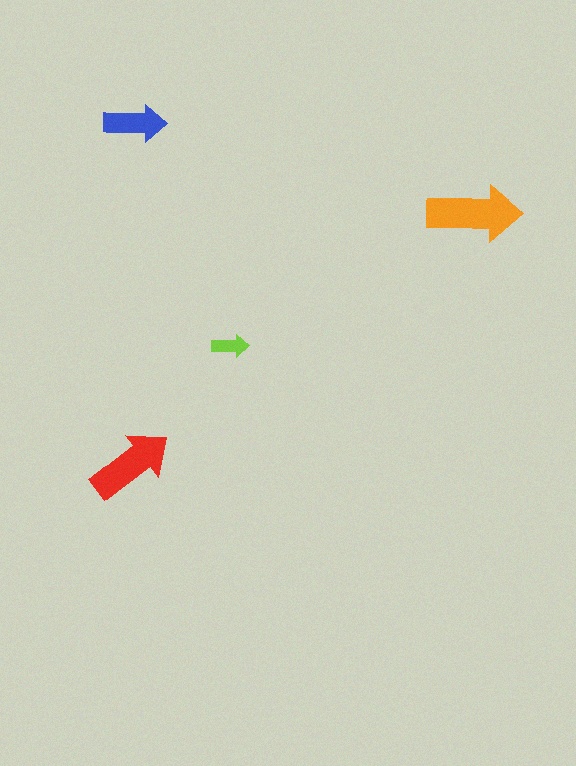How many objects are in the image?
There are 4 objects in the image.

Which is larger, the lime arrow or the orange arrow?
The orange one.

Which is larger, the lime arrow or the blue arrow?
The blue one.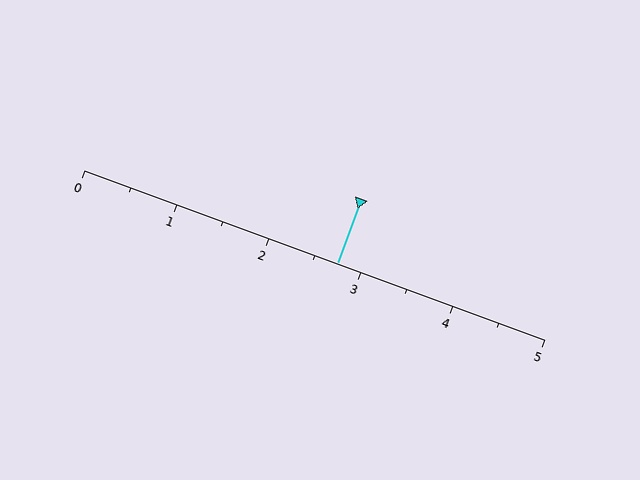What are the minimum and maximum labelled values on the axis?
The axis runs from 0 to 5.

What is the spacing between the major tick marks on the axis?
The major ticks are spaced 1 apart.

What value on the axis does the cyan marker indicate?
The marker indicates approximately 2.8.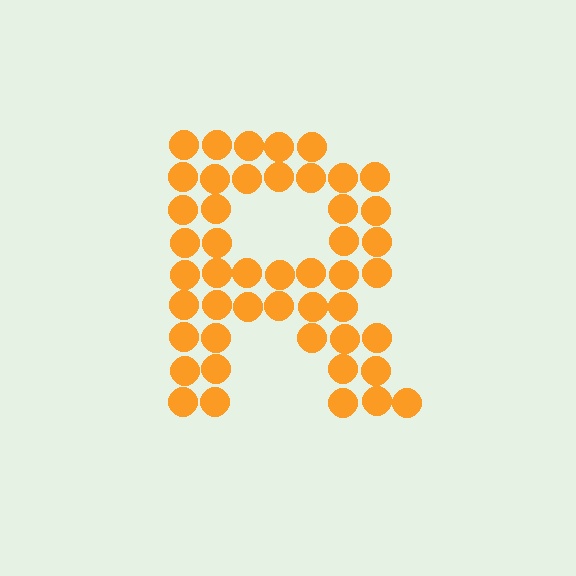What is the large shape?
The large shape is the letter R.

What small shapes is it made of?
It is made of small circles.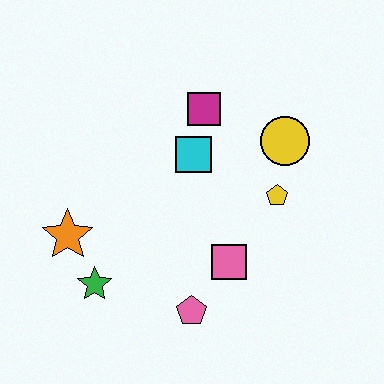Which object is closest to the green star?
The orange star is closest to the green star.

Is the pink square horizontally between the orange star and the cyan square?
No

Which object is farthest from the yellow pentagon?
The orange star is farthest from the yellow pentagon.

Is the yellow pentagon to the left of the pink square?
No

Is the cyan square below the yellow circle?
Yes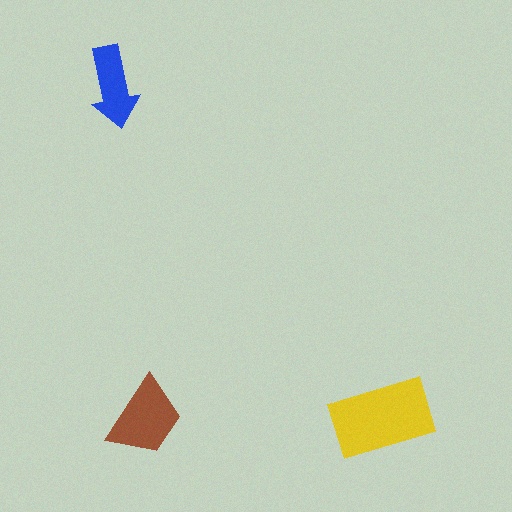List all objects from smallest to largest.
The blue arrow, the brown trapezoid, the yellow rectangle.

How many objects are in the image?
There are 3 objects in the image.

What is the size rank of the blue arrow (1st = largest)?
3rd.